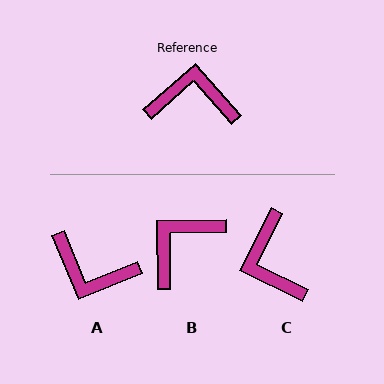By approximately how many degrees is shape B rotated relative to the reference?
Approximately 49 degrees counter-clockwise.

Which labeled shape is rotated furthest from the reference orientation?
A, about 161 degrees away.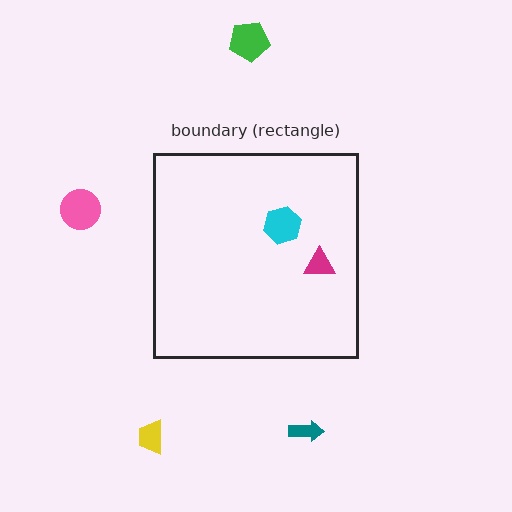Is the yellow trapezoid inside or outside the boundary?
Outside.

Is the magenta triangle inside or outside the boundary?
Inside.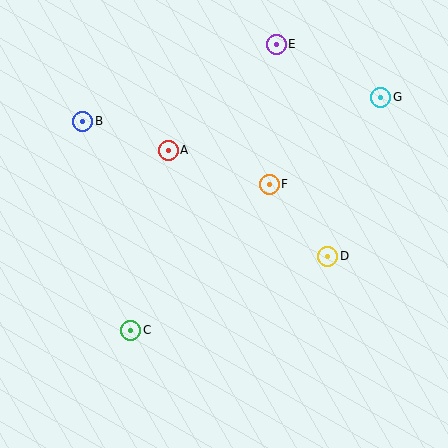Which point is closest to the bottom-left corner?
Point C is closest to the bottom-left corner.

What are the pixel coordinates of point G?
Point G is at (381, 97).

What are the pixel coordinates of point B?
Point B is at (83, 121).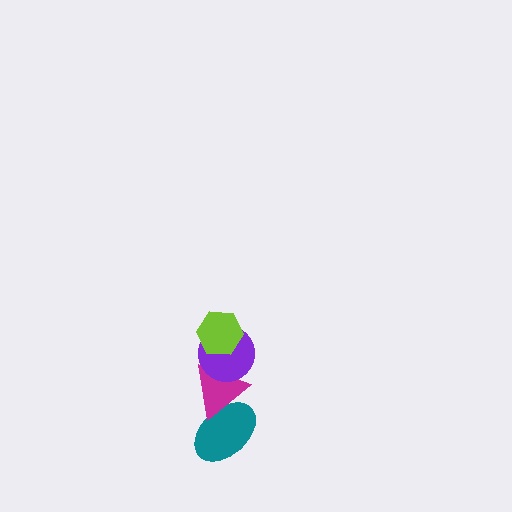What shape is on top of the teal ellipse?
The magenta triangle is on top of the teal ellipse.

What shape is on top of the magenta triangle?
The purple circle is on top of the magenta triangle.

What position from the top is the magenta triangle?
The magenta triangle is 3rd from the top.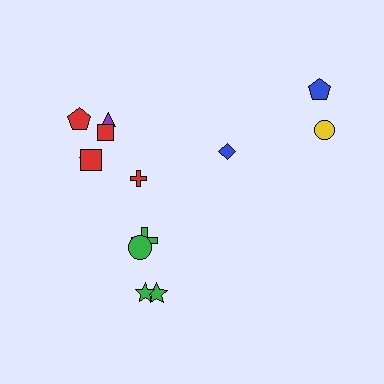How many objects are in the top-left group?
There are 6 objects.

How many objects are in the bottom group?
There are 4 objects.